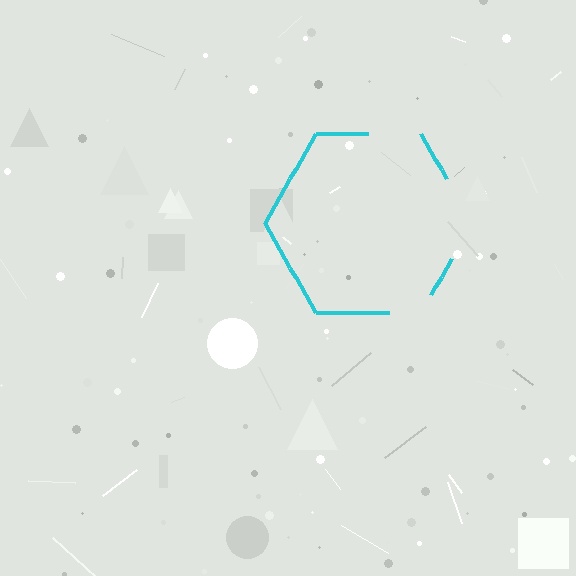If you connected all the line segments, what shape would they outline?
They would outline a hexagon.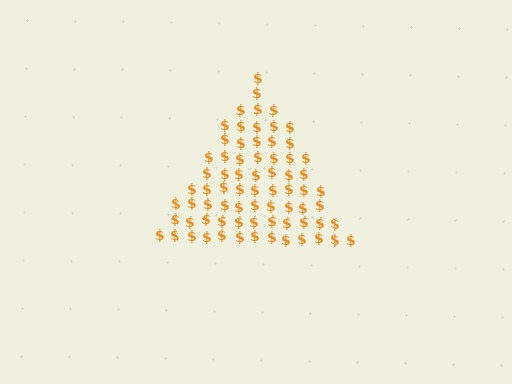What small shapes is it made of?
It is made of small dollar signs.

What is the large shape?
The large shape is a triangle.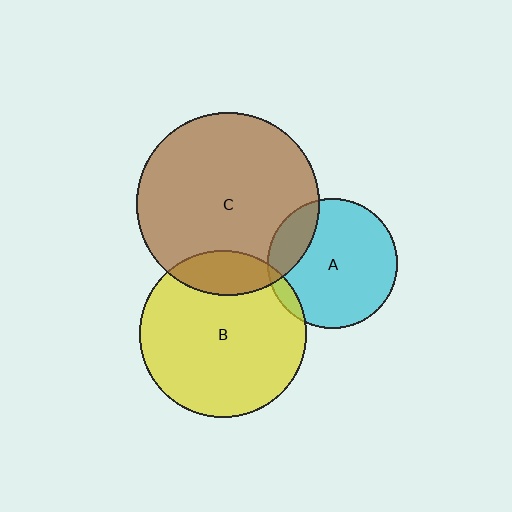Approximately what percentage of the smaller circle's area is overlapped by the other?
Approximately 15%.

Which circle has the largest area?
Circle C (brown).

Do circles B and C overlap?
Yes.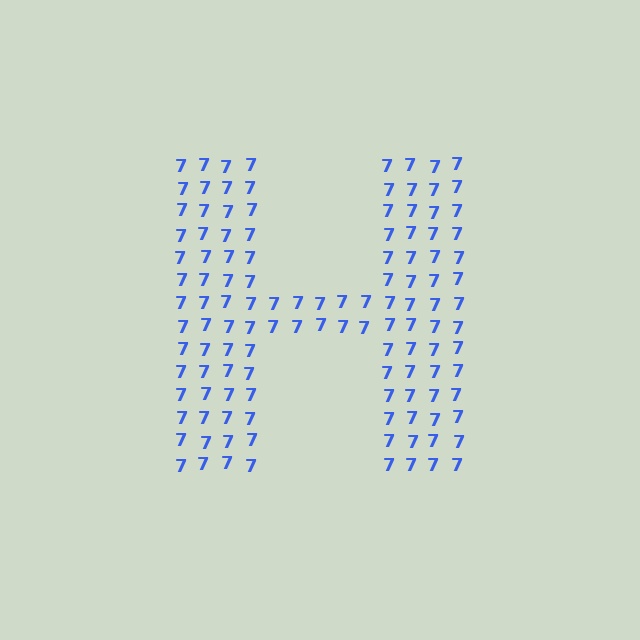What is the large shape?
The large shape is the letter H.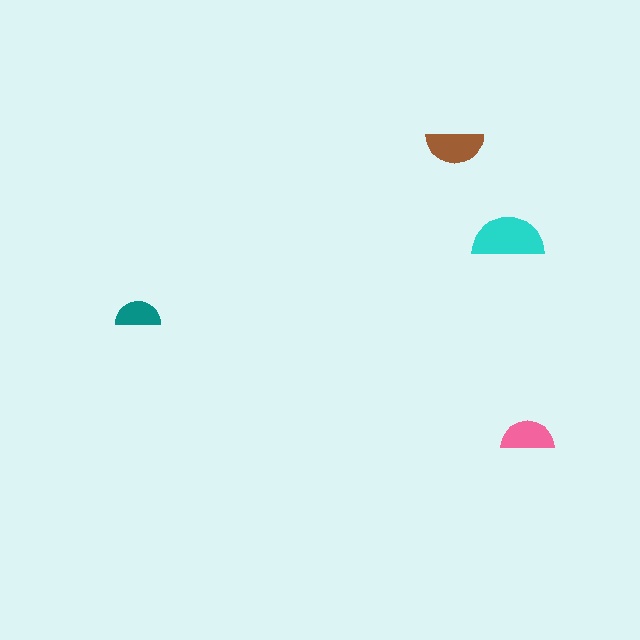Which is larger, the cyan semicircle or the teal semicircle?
The cyan one.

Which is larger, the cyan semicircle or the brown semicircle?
The cyan one.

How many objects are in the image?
There are 4 objects in the image.